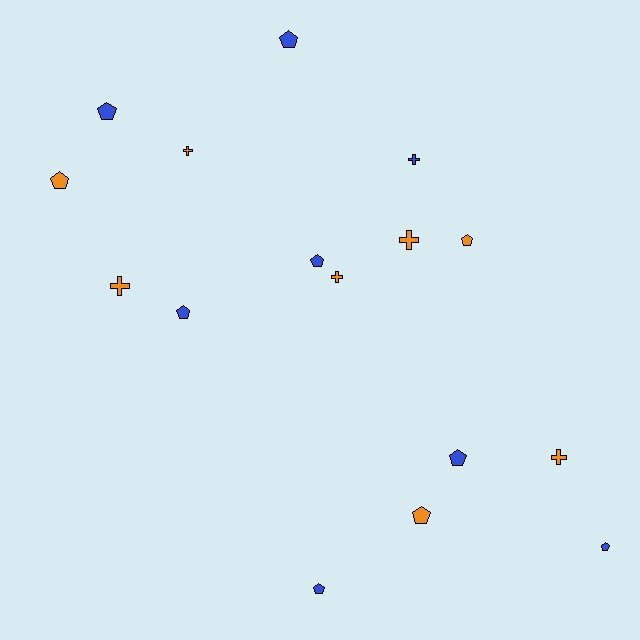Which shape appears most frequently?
Pentagon, with 10 objects.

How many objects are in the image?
There are 16 objects.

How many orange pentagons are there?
There are 3 orange pentagons.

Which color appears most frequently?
Orange, with 8 objects.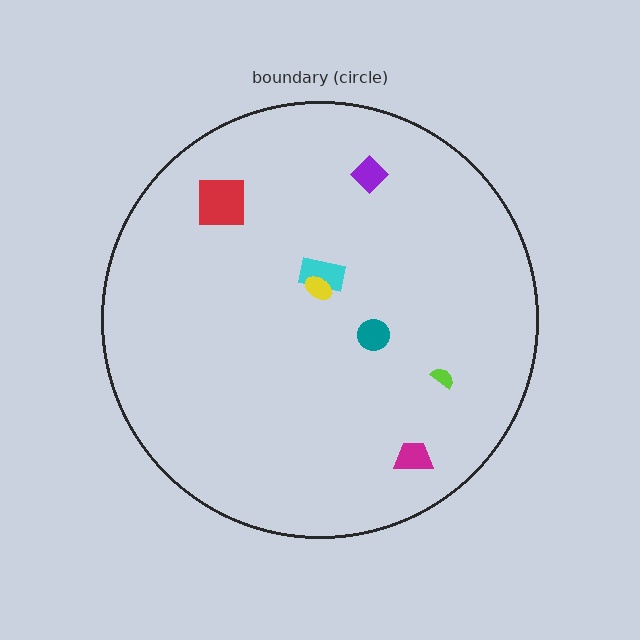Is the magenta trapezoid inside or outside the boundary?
Inside.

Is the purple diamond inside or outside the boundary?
Inside.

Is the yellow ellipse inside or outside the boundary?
Inside.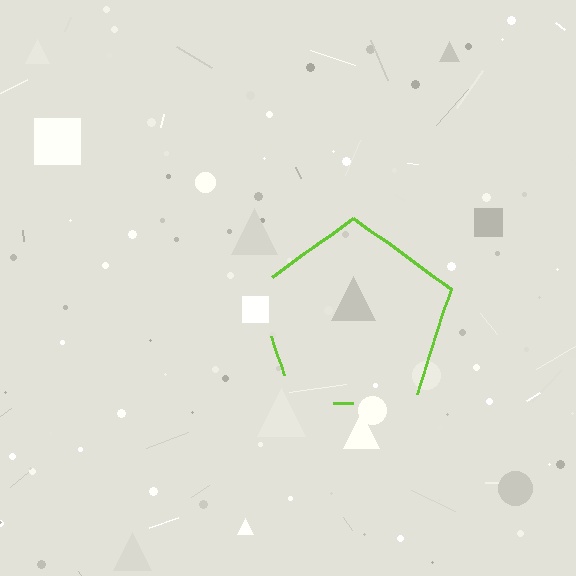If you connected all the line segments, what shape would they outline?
They would outline a pentagon.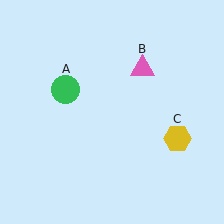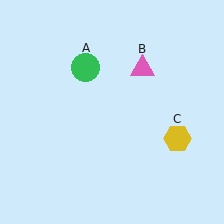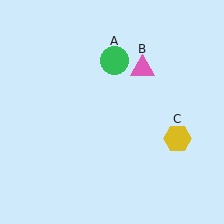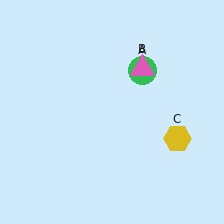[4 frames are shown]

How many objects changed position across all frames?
1 object changed position: green circle (object A).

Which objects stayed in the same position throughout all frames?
Pink triangle (object B) and yellow hexagon (object C) remained stationary.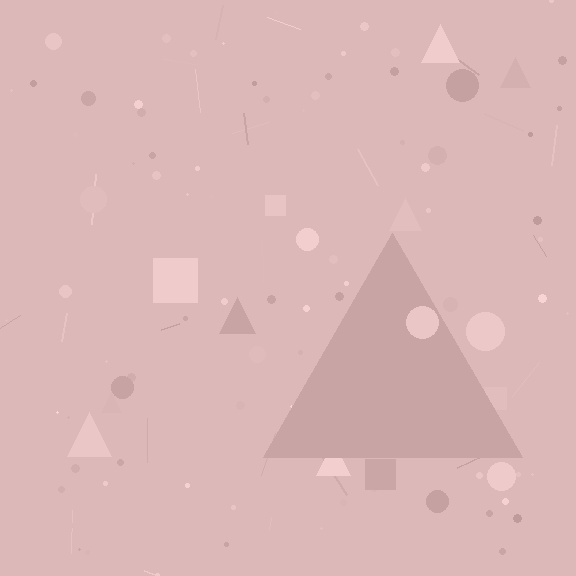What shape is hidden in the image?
A triangle is hidden in the image.